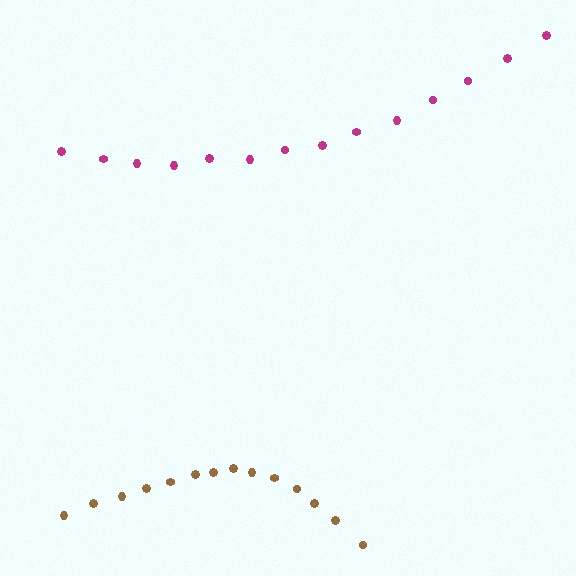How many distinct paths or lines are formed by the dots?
There are 2 distinct paths.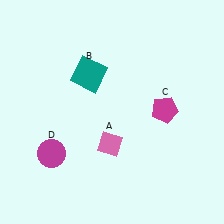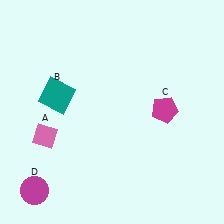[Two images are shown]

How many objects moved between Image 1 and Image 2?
3 objects moved between the two images.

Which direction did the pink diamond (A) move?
The pink diamond (A) moved left.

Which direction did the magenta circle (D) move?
The magenta circle (D) moved down.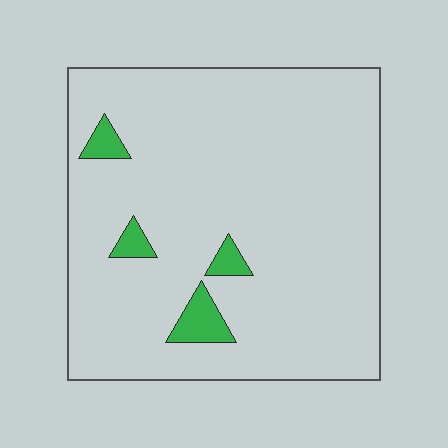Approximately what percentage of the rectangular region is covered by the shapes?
Approximately 5%.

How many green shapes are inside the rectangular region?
4.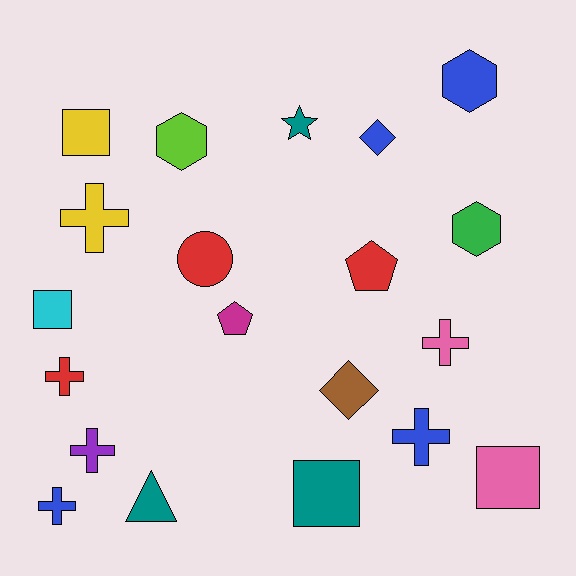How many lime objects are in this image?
There is 1 lime object.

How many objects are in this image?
There are 20 objects.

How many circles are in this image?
There is 1 circle.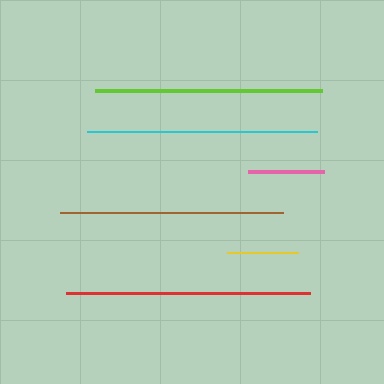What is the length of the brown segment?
The brown segment is approximately 223 pixels long.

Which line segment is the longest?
The red line is the longest at approximately 245 pixels.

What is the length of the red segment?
The red segment is approximately 245 pixels long.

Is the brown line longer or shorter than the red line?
The red line is longer than the brown line.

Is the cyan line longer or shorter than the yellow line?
The cyan line is longer than the yellow line.